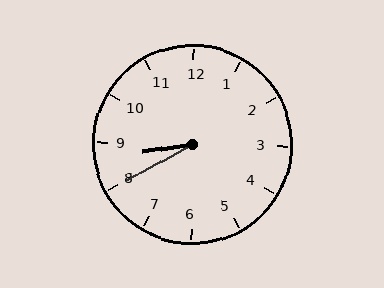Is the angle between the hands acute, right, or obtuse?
It is acute.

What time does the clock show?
8:40.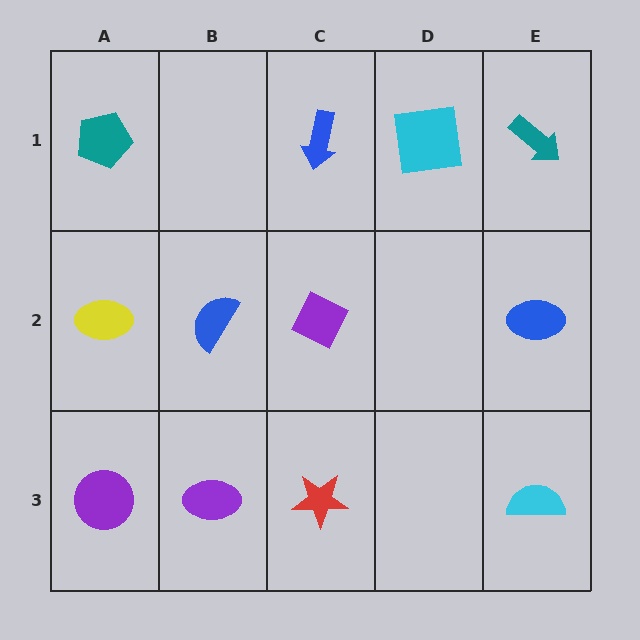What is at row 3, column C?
A red star.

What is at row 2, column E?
A blue ellipse.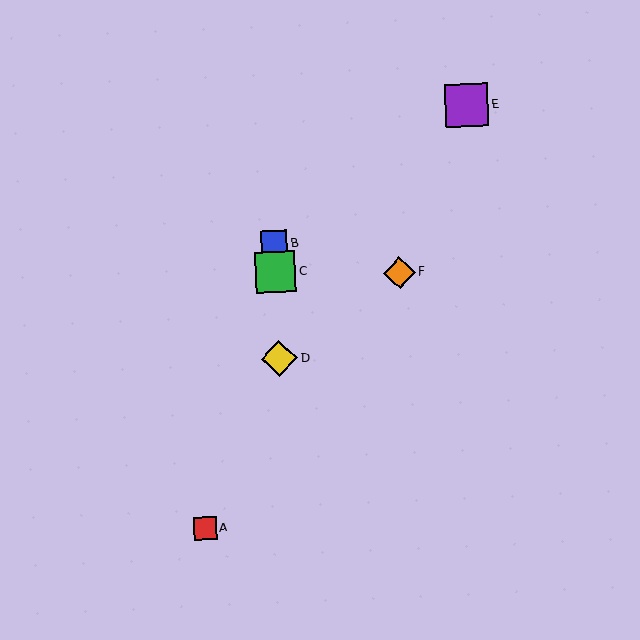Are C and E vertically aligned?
No, C is at x≈275 and E is at x≈467.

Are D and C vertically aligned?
Yes, both are at x≈279.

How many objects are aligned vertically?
3 objects (B, C, D) are aligned vertically.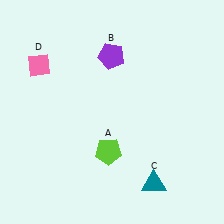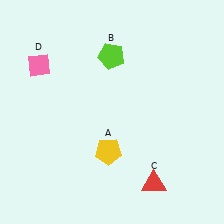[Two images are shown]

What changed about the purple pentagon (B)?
In Image 1, B is purple. In Image 2, it changed to lime.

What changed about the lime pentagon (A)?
In Image 1, A is lime. In Image 2, it changed to yellow.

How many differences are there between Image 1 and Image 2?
There are 3 differences between the two images.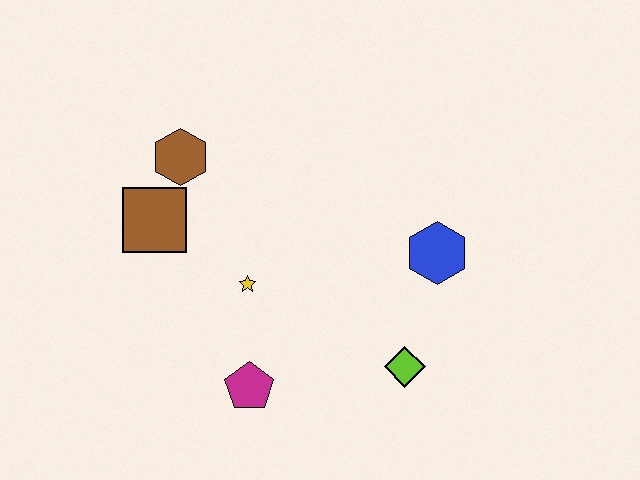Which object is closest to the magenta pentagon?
The yellow star is closest to the magenta pentagon.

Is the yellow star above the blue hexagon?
No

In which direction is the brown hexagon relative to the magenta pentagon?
The brown hexagon is above the magenta pentagon.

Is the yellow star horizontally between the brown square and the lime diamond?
Yes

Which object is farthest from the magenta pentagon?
The brown hexagon is farthest from the magenta pentagon.